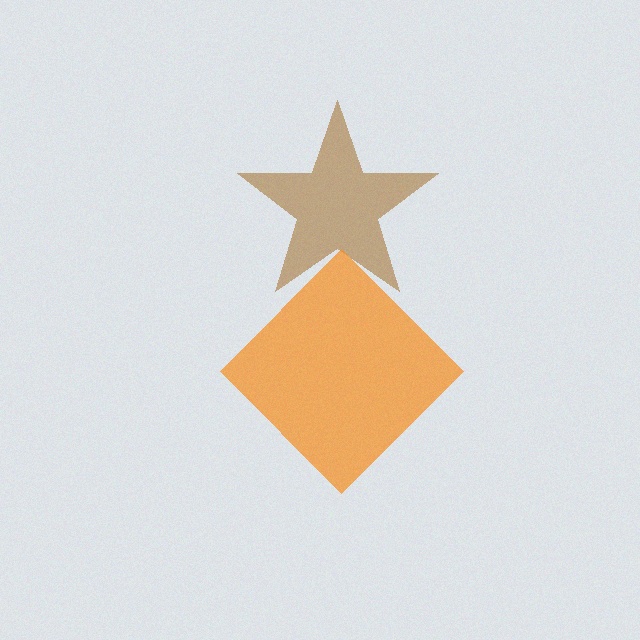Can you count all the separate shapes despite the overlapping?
Yes, there are 2 separate shapes.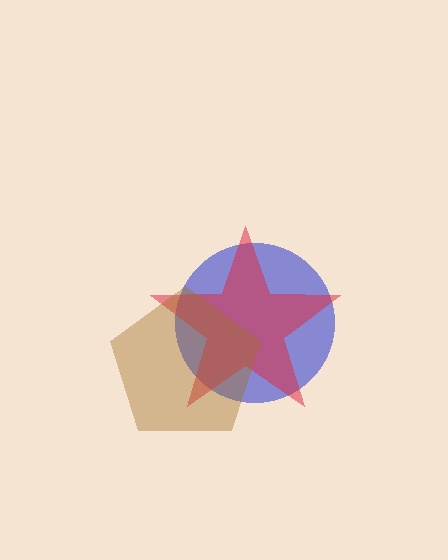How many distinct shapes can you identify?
There are 3 distinct shapes: a blue circle, a red star, a brown pentagon.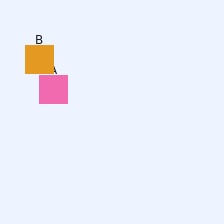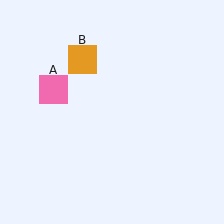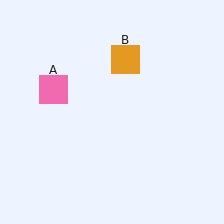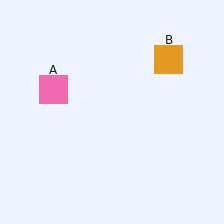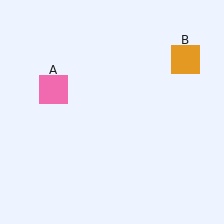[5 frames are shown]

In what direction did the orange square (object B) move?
The orange square (object B) moved right.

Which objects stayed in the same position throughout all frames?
Pink square (object A) remained stationary.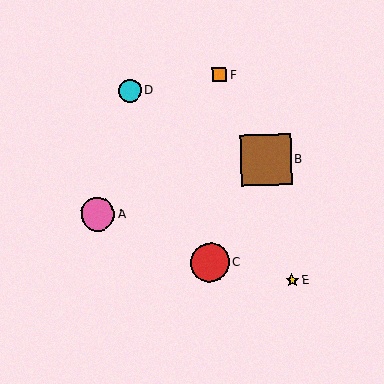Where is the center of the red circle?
The center of the red circle is at (210, 262).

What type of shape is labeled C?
Shape C is a red circle.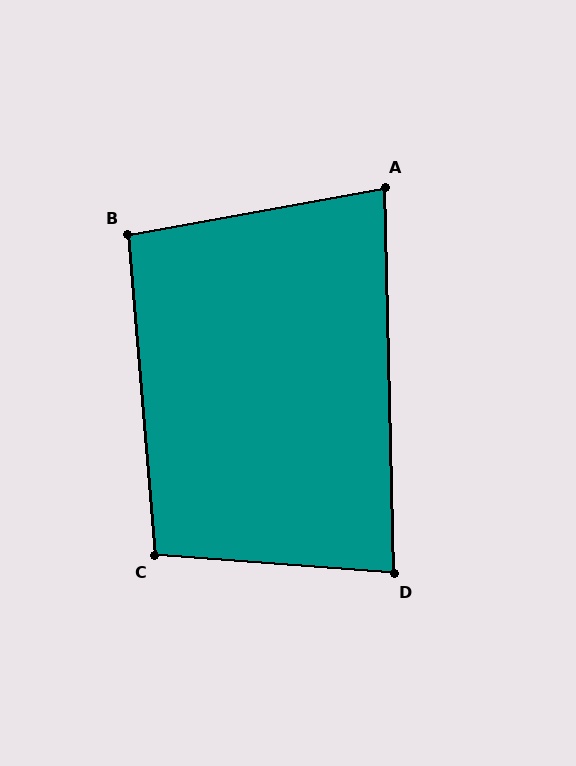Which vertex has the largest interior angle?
C, at approximately 99 degrees.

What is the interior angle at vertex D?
Approximately 84 degrees (acute).